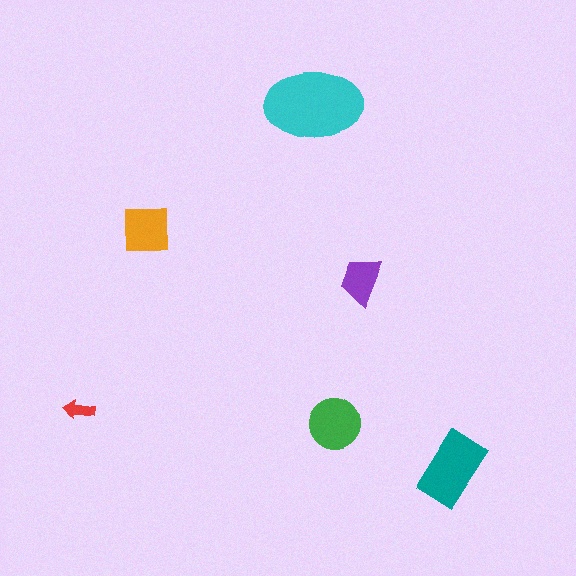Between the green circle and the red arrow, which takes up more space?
The green circle.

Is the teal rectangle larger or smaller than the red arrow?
Larger.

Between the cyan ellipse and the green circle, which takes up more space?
The cyan ellipse.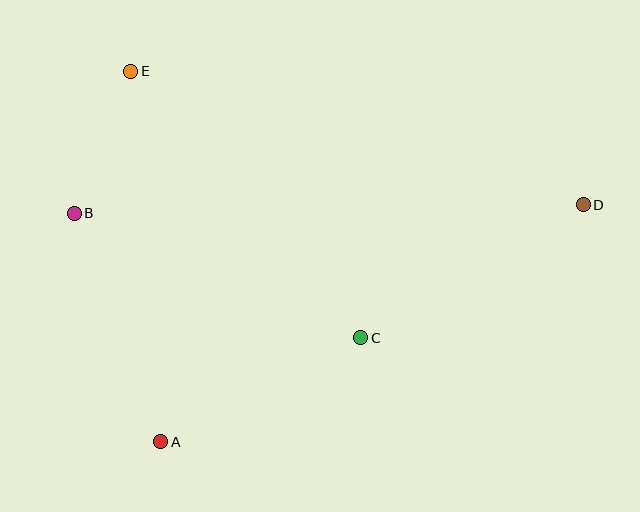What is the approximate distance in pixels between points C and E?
The distance between C and E is approximately 352 pixels.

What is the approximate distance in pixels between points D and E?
The distance between D and E is approximately 472 pixels.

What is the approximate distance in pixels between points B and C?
The distance between B and C is approximately 312 pixels.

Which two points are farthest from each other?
Points B and D are farthest from each other.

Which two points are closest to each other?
Points B and E are closest to each other.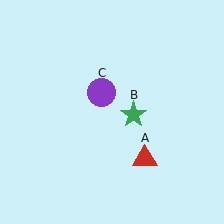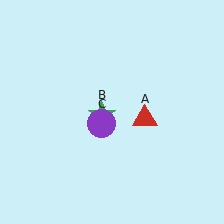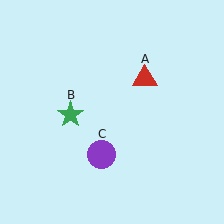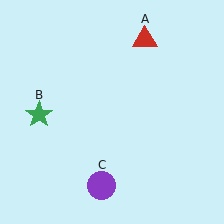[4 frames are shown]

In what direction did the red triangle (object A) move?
The red triangle (object A) moved up.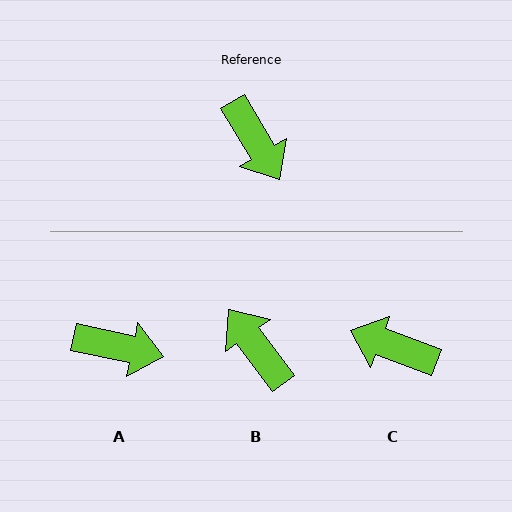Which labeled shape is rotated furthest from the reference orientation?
B, about 175 degrees away.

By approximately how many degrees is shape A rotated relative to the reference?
Approximately 47 degrees counter-clockwise.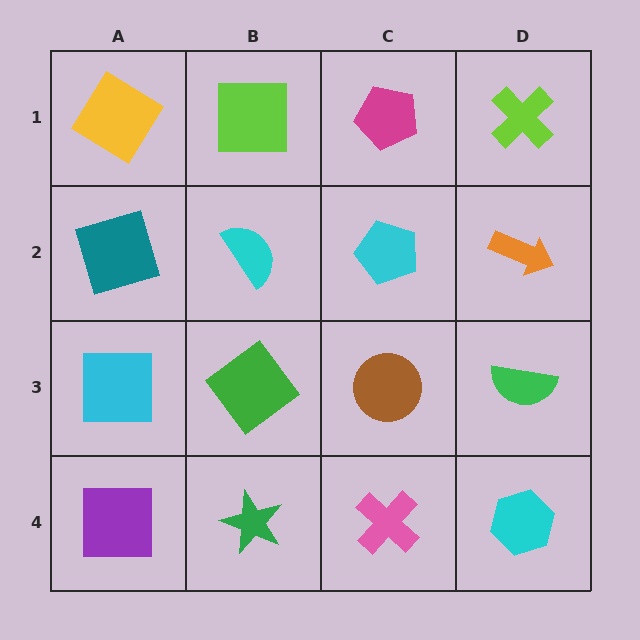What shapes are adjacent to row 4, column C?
A brown circle (row 3, column C), a green star (row 4, column B), a cyan hexagon (row 4, column D).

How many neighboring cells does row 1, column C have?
3.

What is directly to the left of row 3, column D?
A brown circle.